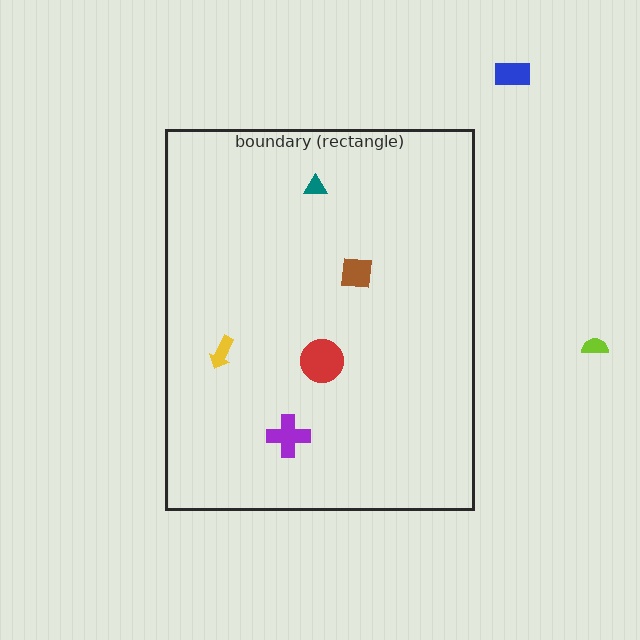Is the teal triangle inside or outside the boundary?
Inside.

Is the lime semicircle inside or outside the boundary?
Outside.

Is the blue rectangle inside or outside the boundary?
Outside.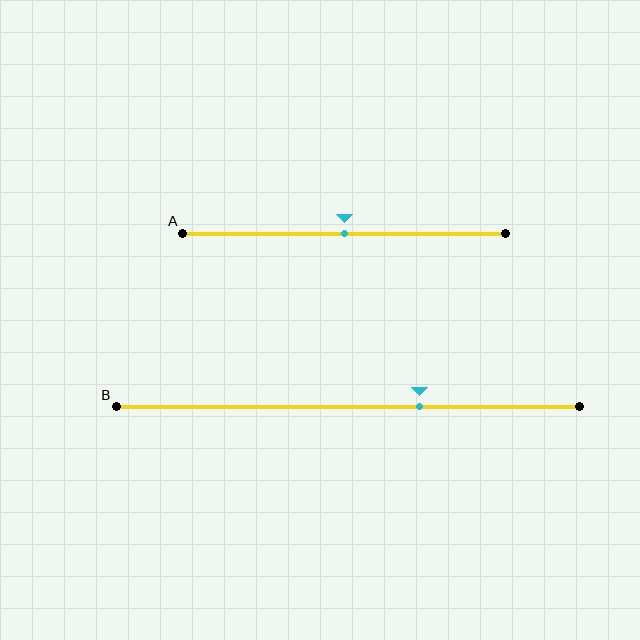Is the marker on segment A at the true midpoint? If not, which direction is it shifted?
Yes, the marker on segment A is at the true midpoint.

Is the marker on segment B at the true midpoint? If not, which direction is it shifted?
No, the marker on segment B is shifted to the right by about 16% of the segment length.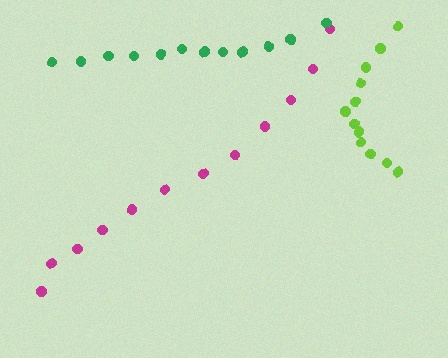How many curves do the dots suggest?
There are 3 distinct paths.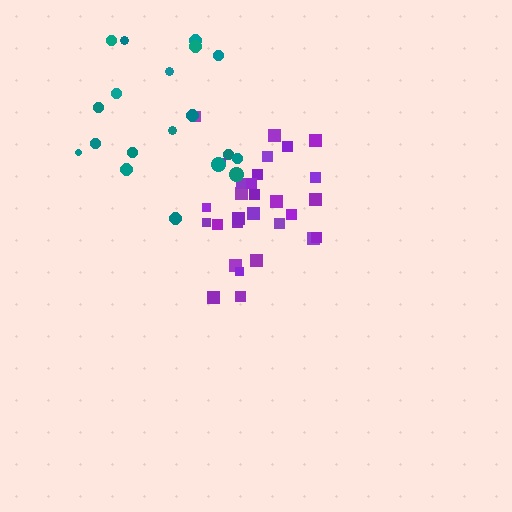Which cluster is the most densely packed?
Purple.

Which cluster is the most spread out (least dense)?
Teal.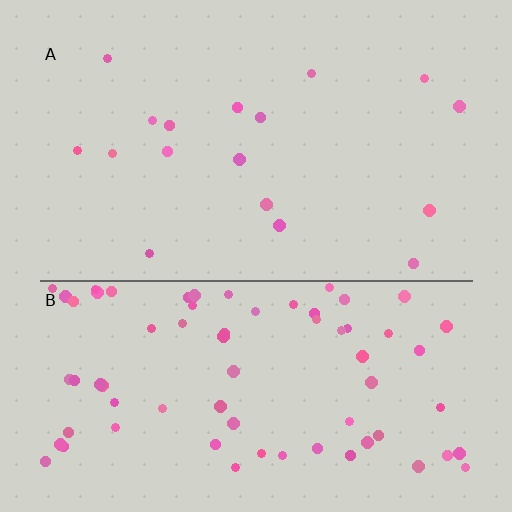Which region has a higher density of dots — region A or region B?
B (the bottom).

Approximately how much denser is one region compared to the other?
Approximately 4.2× — region B over region A.